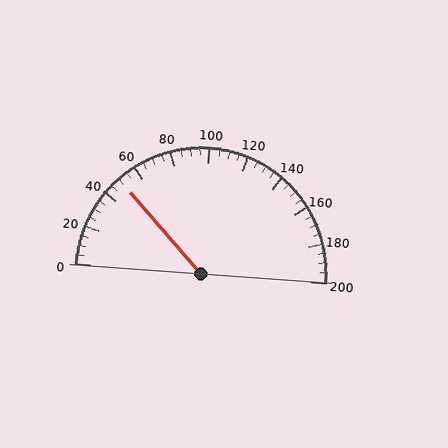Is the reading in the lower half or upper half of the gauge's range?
The reading is in the lower half of the range (0 to 200).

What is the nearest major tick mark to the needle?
The nearest major tick mark is 40.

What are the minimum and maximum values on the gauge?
The gauge ranges from 0 to 200.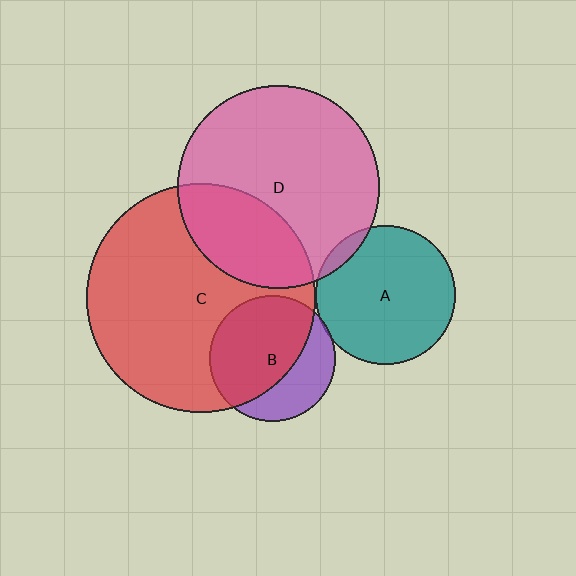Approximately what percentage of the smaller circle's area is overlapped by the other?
Approximately 30%.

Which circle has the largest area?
Circle C (red).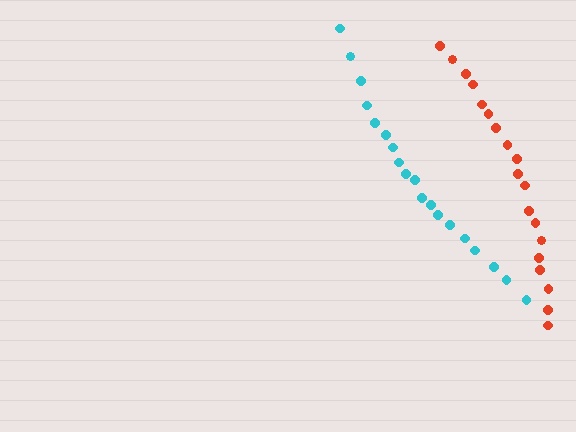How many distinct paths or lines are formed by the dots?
There are 2 distinct paths.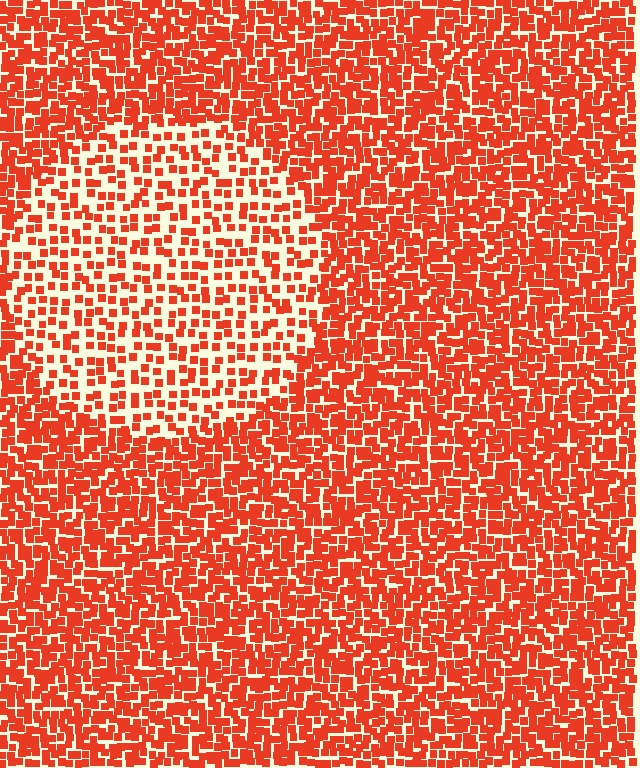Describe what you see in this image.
The image contains small red elements arranged at two different densities. A circle-shaped region is visible where the elements are less densely packed than the surrounding area.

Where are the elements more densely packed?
The elements are more densely packed outside the circle boundary.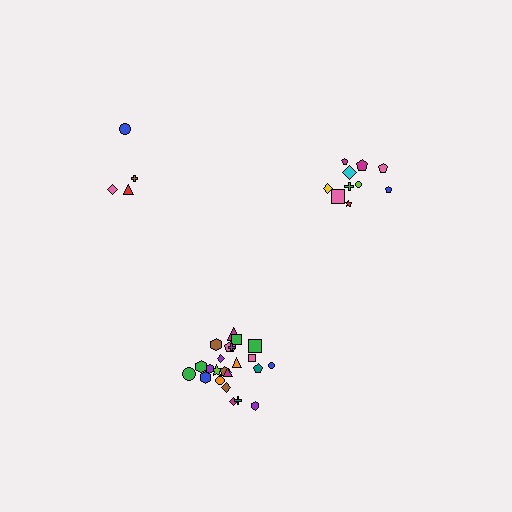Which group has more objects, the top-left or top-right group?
The top-right group.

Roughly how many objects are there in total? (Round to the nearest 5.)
Roughly 40 objects in total.